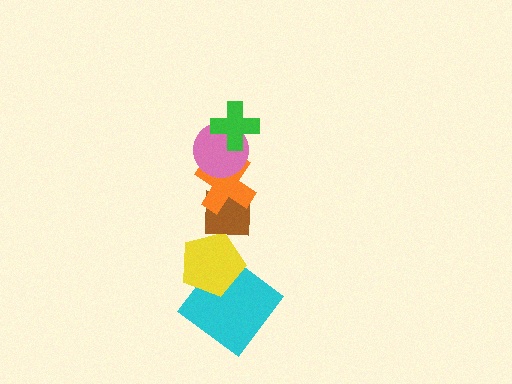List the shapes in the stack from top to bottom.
From top to bottom: the green cross, the pink circle, the orange cross, the brown square, the yellow pentagon, the cyan diamond.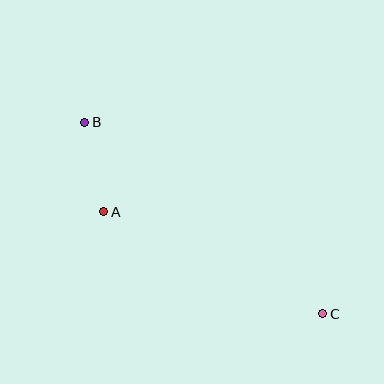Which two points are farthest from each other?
Points B and C are farthest from each other.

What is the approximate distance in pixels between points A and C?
The distance between A and C is approximately 241 pixels.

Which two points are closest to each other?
Points A and B are closest to each other.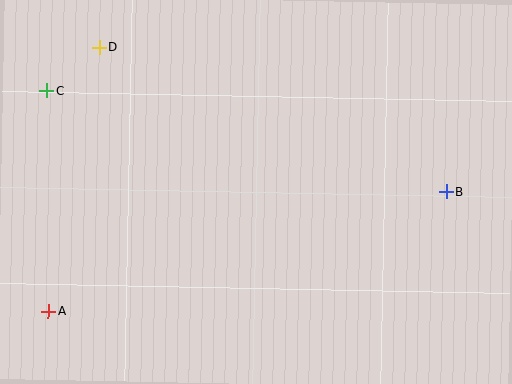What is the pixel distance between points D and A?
The distance between D and A is 269 pixels.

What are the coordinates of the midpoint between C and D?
The midpoint between C and D is at (73, 69).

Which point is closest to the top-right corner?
Point B is closest to the top-right corner.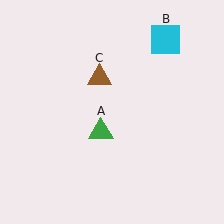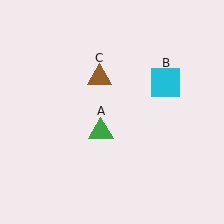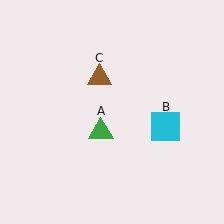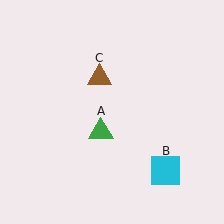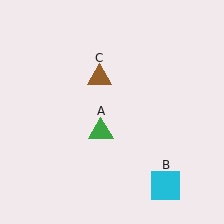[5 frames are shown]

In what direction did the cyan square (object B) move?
The cyan square (object B) moved down.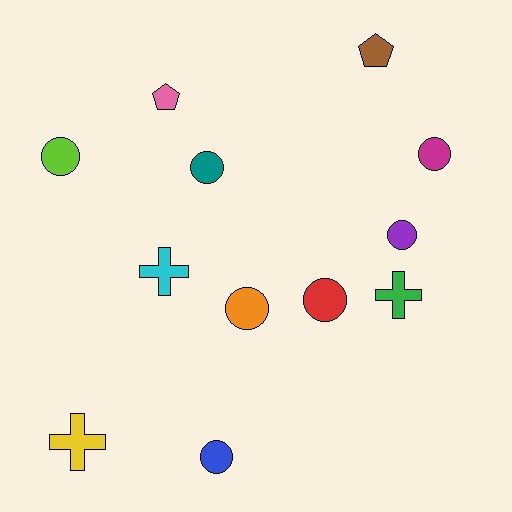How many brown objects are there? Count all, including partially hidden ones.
There is 1 brown object.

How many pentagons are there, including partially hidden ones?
There are 2 pentagons.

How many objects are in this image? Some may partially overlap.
There are 12 objects.